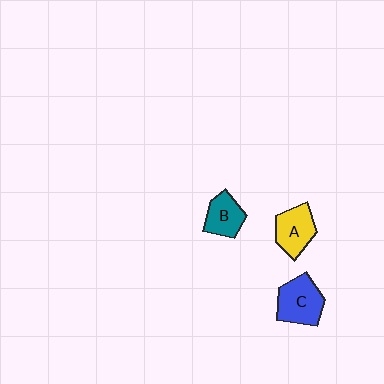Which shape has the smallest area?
Shape B (teal).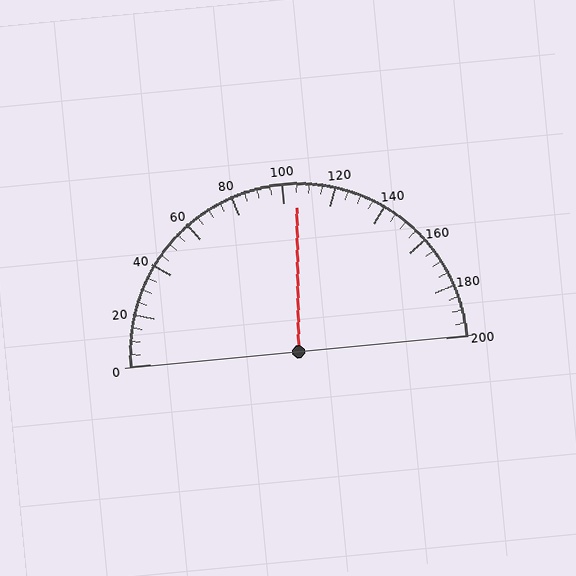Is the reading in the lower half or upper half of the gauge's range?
The reading is in the upper half of the range (0 to 200).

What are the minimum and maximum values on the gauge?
The gauge ranges from 0 to 200.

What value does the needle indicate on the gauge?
The needle indicates approximately 105.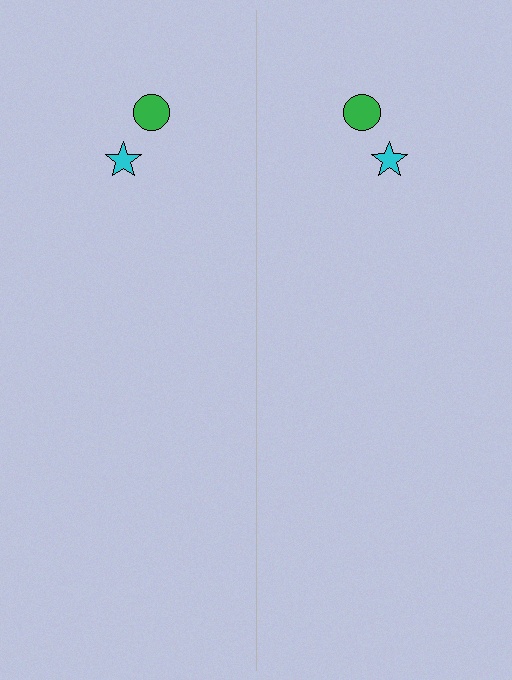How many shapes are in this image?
There are 4 shapes in this image.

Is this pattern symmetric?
Yes, this pattern has bilateral (reflection) symmetry.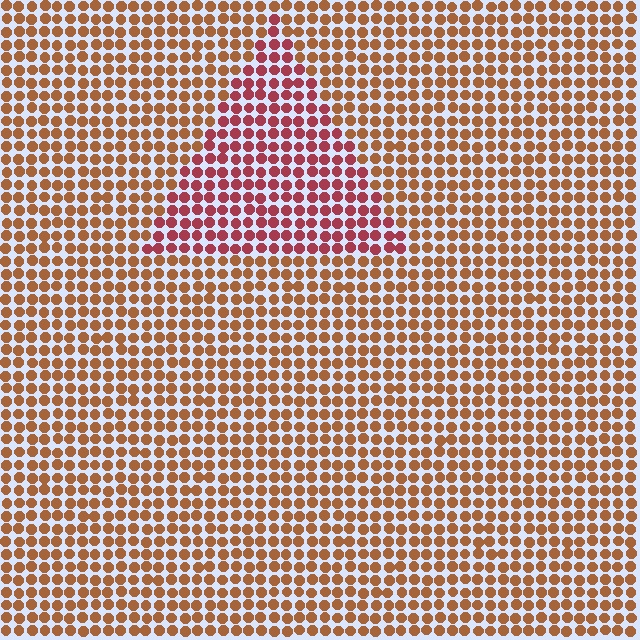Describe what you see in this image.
The image is filled with small brown elements in a uniform arrangement. A triangle-shaped region is visible where the elements are tinted to a slightly different hue, forming a subtle color boundary.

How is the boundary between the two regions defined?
The boundary is defined purely by a slight shift in hue (about 34 degrees). Spacing, size, and orientation are identical on both sides.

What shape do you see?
I see a triangle.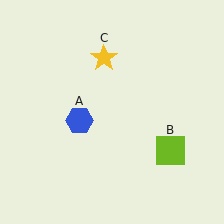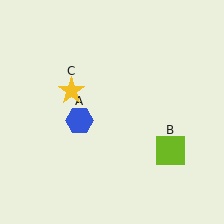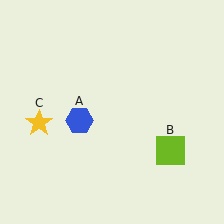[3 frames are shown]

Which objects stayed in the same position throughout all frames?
Blue hexagon (object A) and lime square (object B) remained stationary.